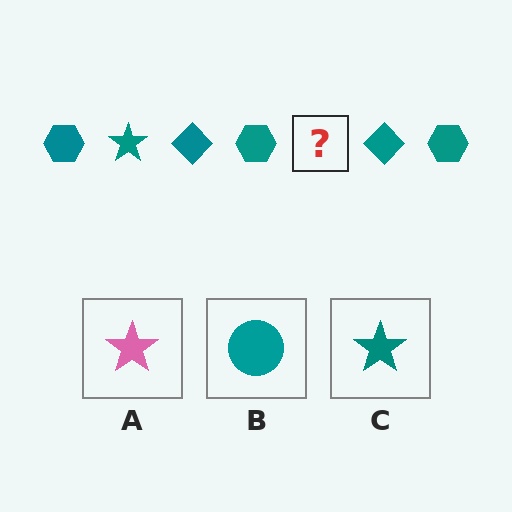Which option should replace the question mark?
Option C.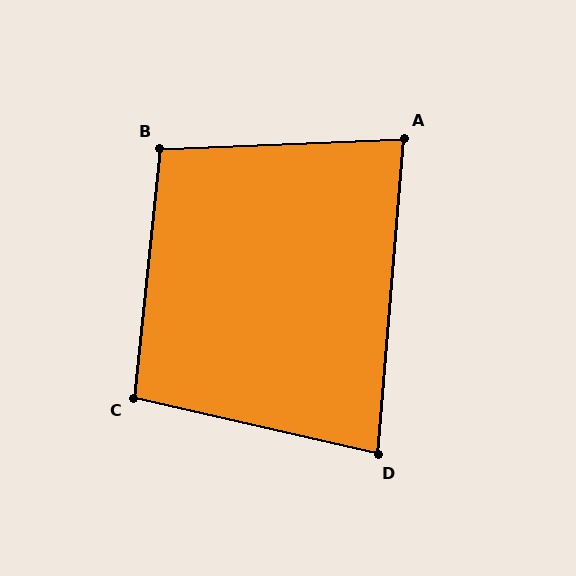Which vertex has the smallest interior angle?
D, at approximately 82 degrees.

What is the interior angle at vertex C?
Approximately 97 degrees (obtuse).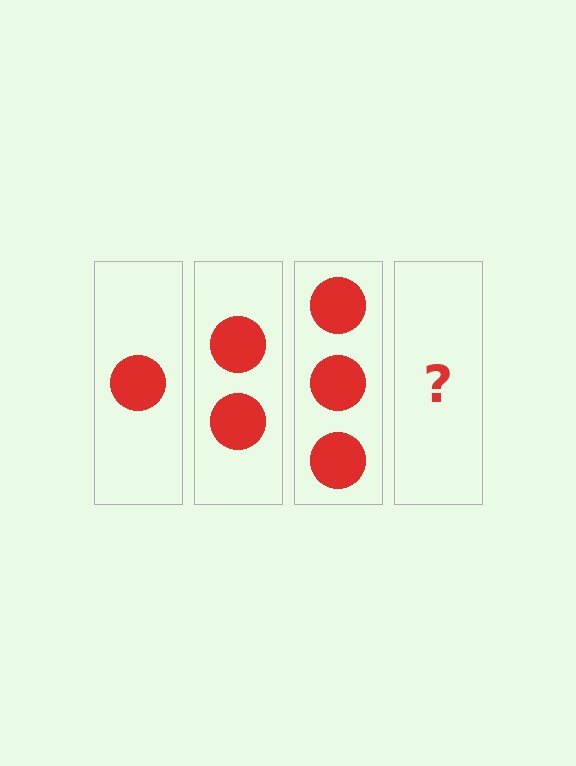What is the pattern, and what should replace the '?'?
The pattern is that each step adds one more circle. The '?' should be 4 circles.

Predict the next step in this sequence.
The next step is 4 circles.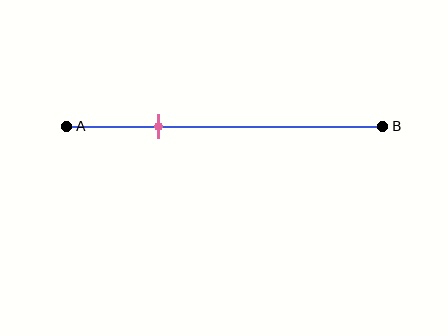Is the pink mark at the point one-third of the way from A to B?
No, the mark is at about 30% from A, not at the 33% one-third point.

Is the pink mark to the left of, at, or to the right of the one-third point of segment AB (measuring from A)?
The pink mark is to the left of the one-third point of segment AB.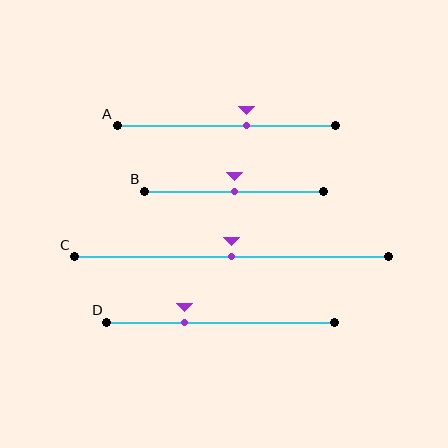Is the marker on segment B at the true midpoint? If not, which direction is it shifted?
Yes, the marker on segment B is at the true midpoint.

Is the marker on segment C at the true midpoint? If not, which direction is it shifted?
Yes, the marker on segment C is at the true midpoint.